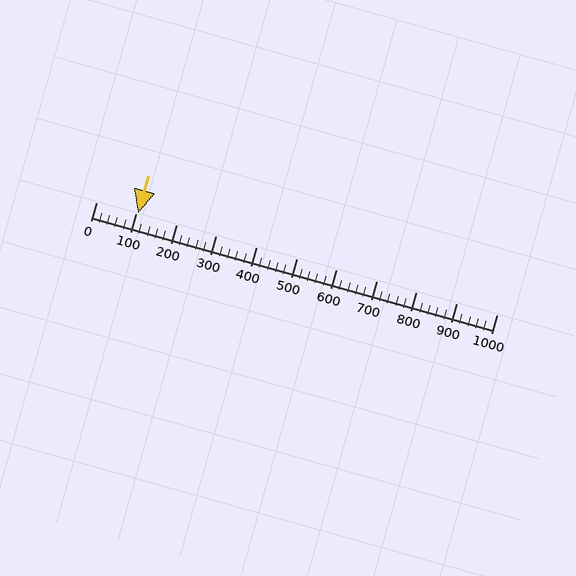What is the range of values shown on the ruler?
The ruler shows values from 0 to 1000.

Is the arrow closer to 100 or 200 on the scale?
The arrow is closer to 100.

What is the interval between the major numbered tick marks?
The major tick marks are spaced 100 units apart.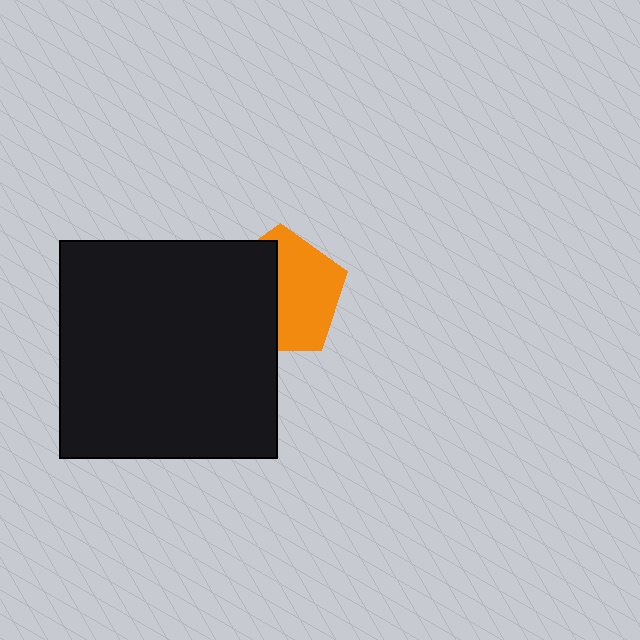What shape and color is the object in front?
The object in front is a black square.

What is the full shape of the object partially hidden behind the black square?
The partially hidden object is an orange pentagon.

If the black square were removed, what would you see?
You would see the complete orange pentagon.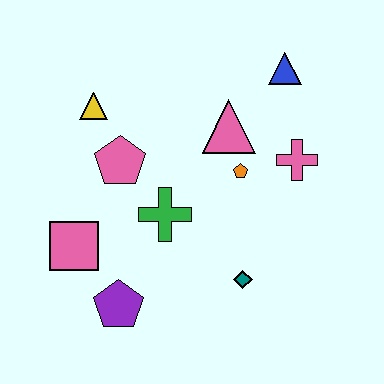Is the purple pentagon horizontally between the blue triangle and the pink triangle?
No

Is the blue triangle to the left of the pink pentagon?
No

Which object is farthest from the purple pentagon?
The blue triangle is farthest from the purple pentagon.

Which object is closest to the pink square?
The purple pentagon is closest to the pink square.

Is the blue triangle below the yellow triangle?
No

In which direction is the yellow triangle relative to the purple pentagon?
The yellow triangle is above the purple pentagon.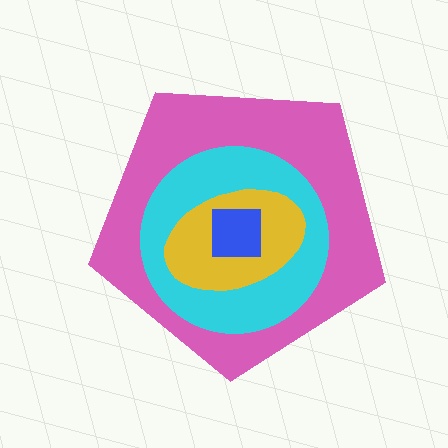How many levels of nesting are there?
4.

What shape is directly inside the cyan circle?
The yellow ellipse.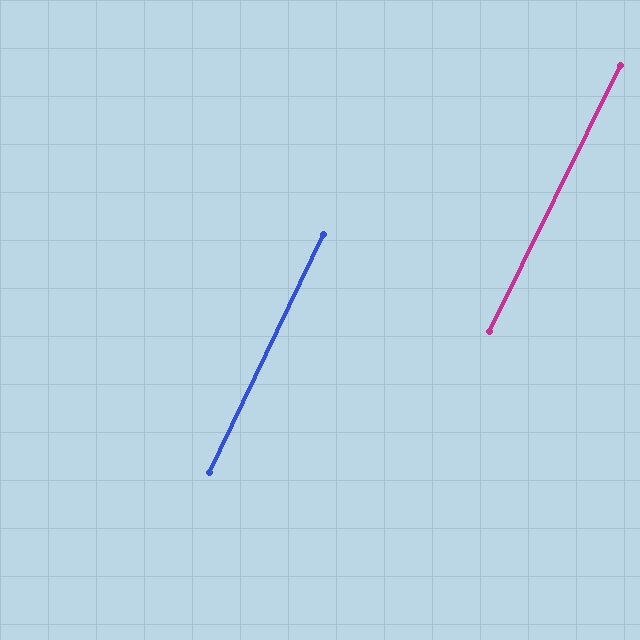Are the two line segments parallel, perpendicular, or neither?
Parallel — their directions differ by only 0.7°.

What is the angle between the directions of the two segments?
Approximately 1 degree.